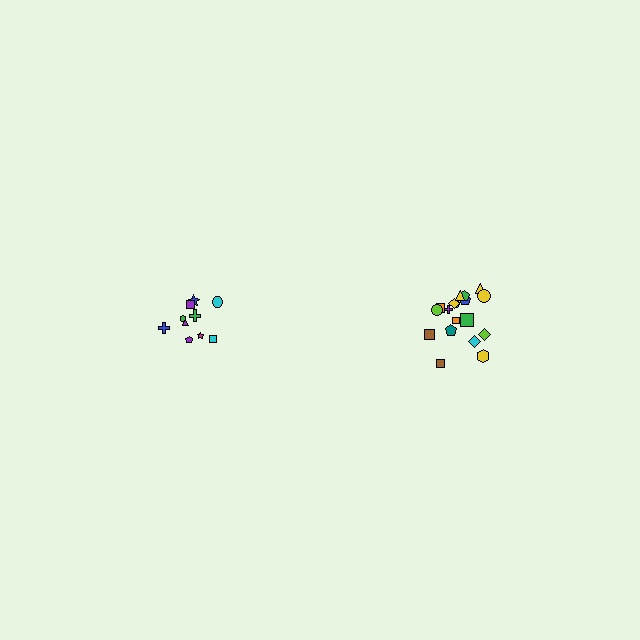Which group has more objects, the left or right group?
The right group.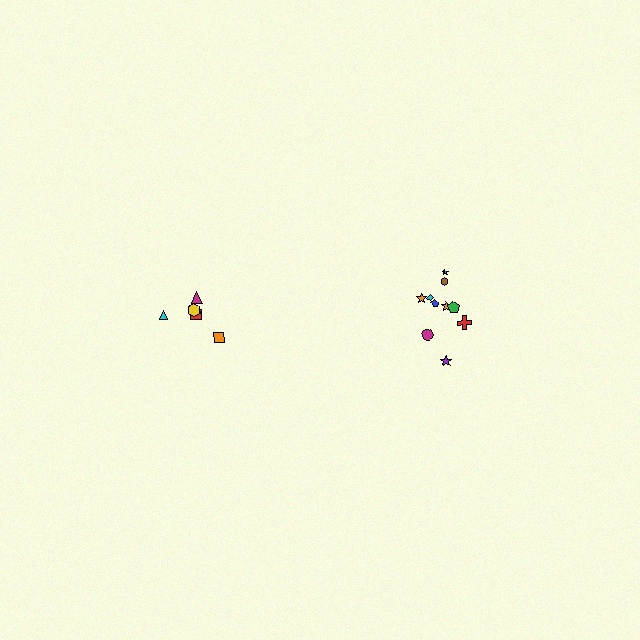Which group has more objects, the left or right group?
The right group.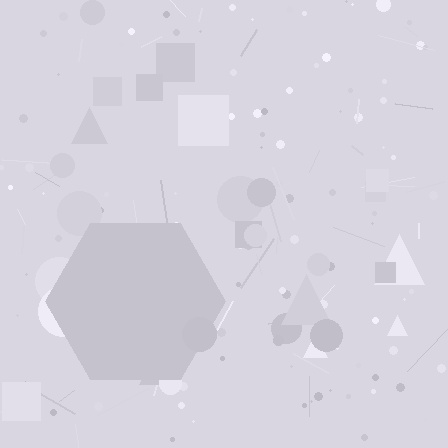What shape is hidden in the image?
A hexagon is hidden in the image.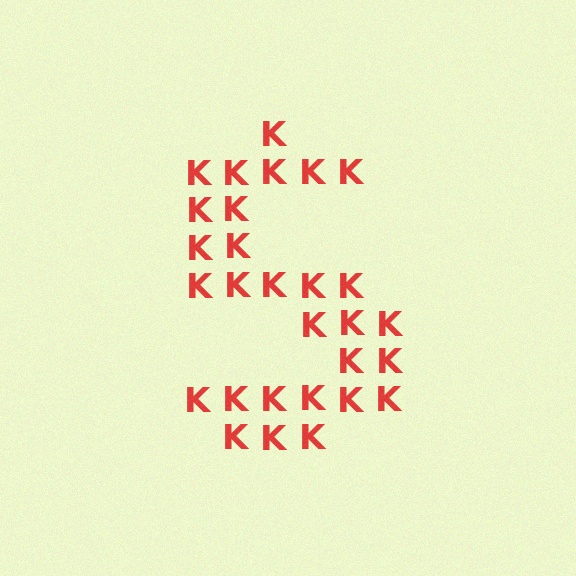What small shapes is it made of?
It is made of small letter K's.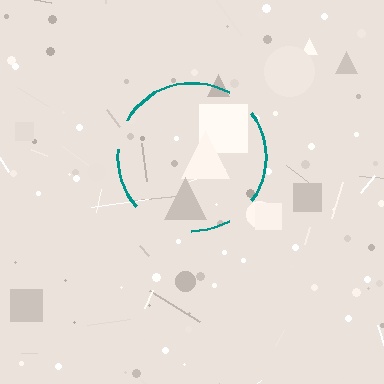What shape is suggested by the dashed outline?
The dashed outline suggests a circle.